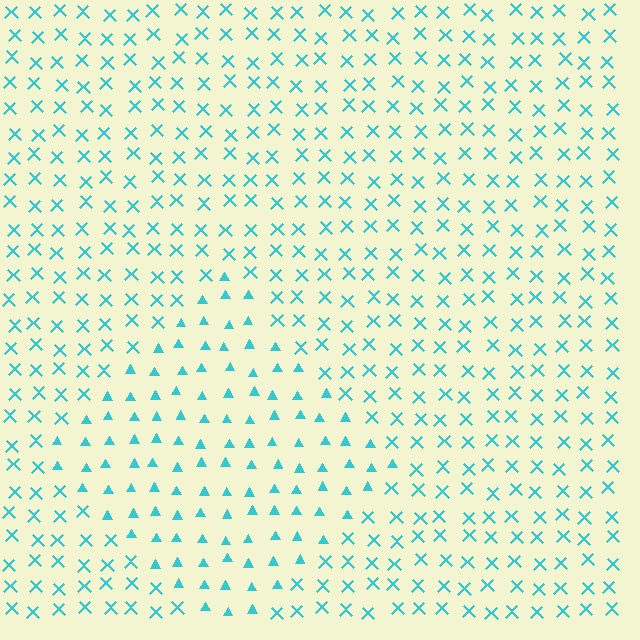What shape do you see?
I see a diamond.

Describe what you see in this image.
The image is filled with small cyan elements arranged in a uniform grid. A diamond-shaped region contains triangles, while the surrounding area contains X marks. The boundary is defined purely by the change in element shape.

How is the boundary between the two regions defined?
The boundary is defined by a change in element shape: triangles inside vs. X marks outside. All elements share the same color and spacing.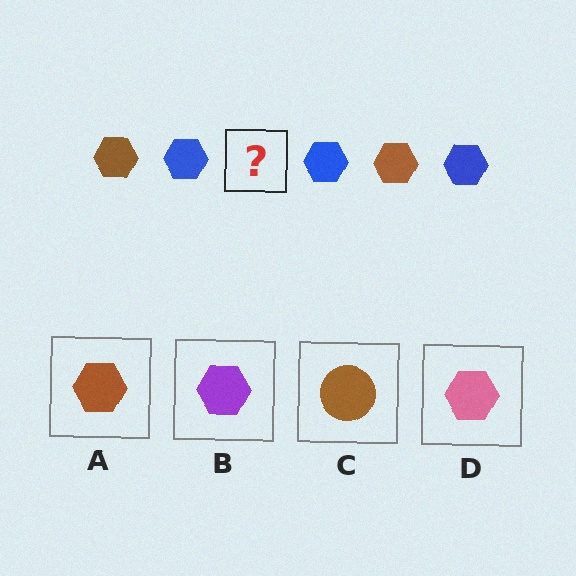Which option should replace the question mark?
Option A.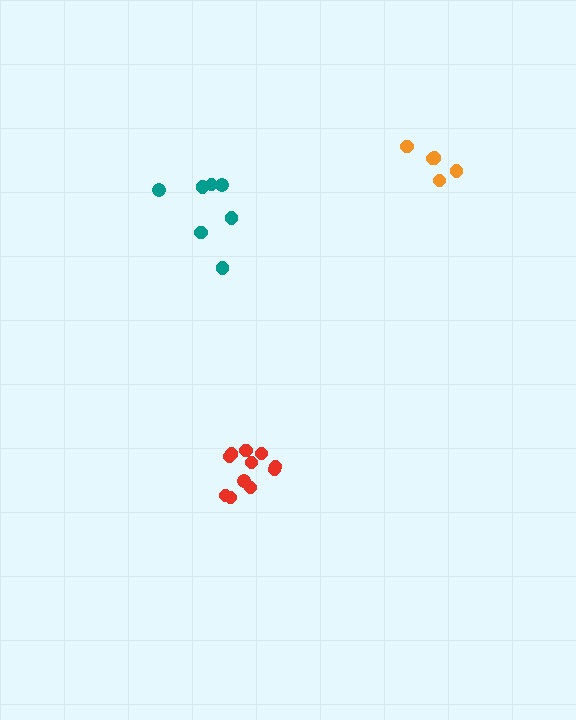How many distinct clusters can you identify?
There are 3 distinct clusters.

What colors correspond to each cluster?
The clusters are colored: teal, red, orange.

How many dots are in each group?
Group 1: 7 dots, Group 2: 11 dots, Group 3: 5 dots (23 total).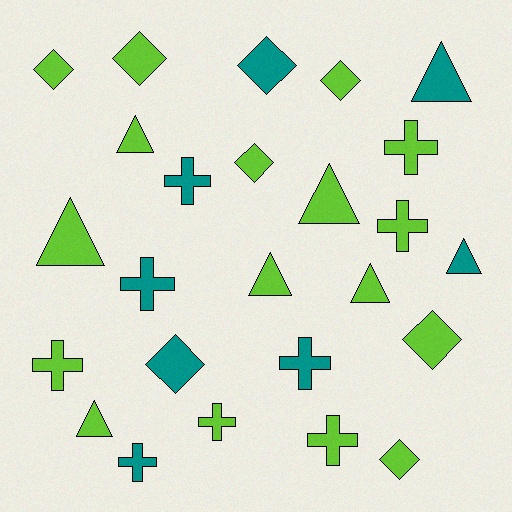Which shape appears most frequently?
Cross, with 9 objects.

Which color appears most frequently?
Lime, with 17 objects.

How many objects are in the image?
There are 25 objects.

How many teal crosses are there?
There are 4 teal crosses.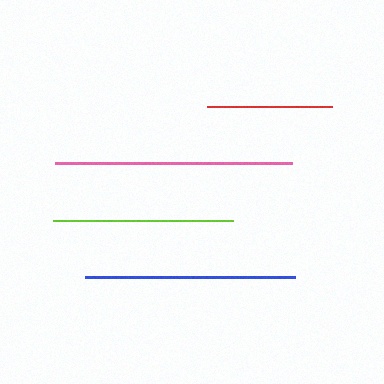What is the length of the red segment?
The red segment is approximately 126 pixels long.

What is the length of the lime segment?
The lime segment is approximately 180 pixels long.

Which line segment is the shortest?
The red line is the shortest at approximately 126 pixels.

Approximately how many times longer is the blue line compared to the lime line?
The blue line is approximately 1.2 times the length of the lime line.